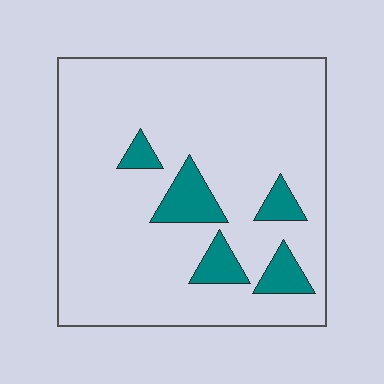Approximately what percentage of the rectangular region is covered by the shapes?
Approximately 10%.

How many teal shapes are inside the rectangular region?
5.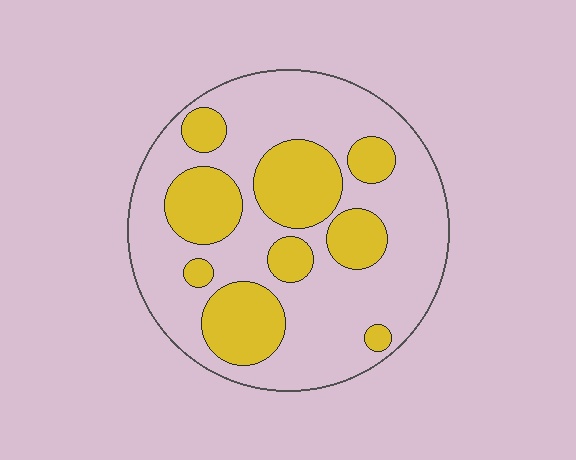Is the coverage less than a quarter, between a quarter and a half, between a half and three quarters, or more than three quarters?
Between a quarter and a half.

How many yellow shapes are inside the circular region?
9.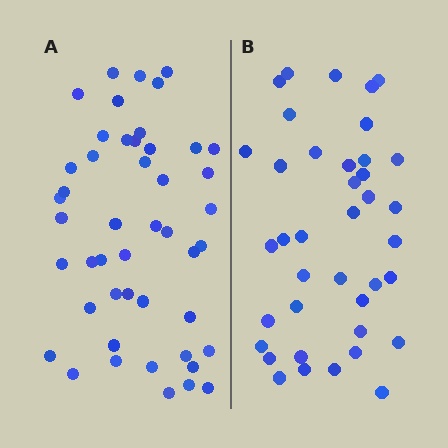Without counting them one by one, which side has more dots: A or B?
Region A (the left region) has more dots.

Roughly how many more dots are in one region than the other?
Region A has roughly 8 or so more dots than region B.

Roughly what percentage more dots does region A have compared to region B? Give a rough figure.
About 20% more.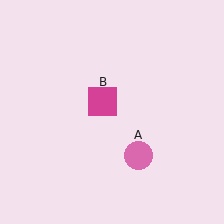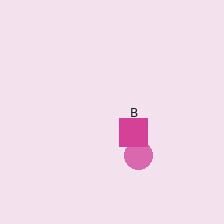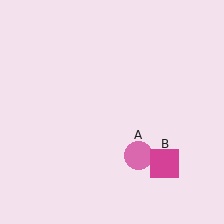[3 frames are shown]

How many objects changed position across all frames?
1 object changed position: magenta square (object B).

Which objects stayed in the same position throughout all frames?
Pink circle (object A) remained stationary.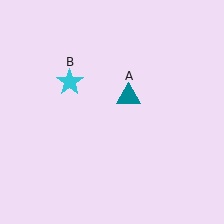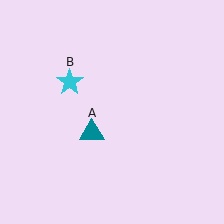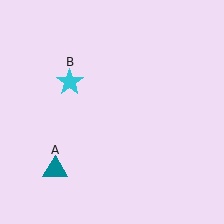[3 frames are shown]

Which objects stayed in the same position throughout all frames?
Cyan star (object B) remained stationary.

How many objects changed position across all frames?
1 object changed position: teal triangle (object A).